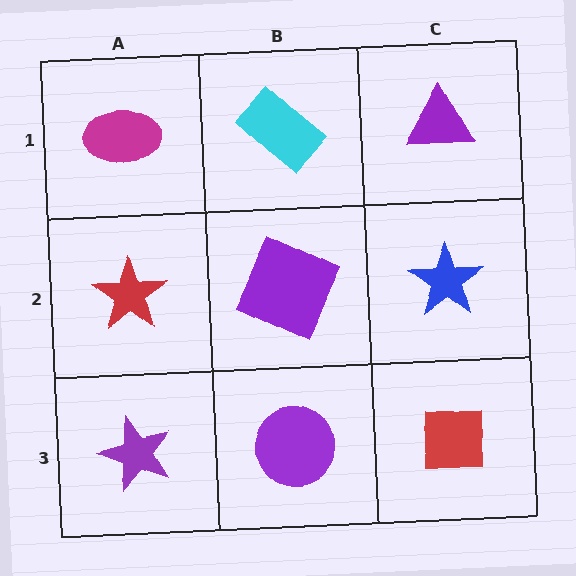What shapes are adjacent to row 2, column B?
A cyan rectangle (row 1, column B), a purple circle (row 3, column B), a red star (row 2, column A), a blue star (row 2, column C).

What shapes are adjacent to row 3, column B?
A purple square (row 2, column B), a purple star (row 3, column A), a red square (row 3, column C).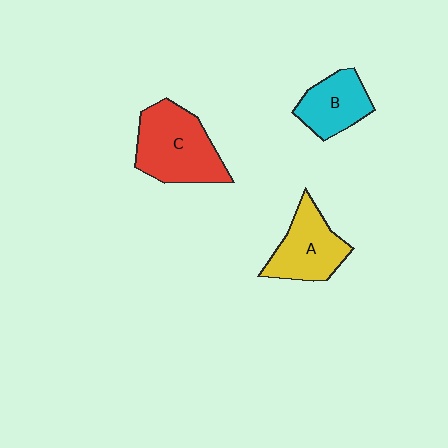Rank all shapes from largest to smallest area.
From largest to smallest: C (red), A (yellow), B (cyan).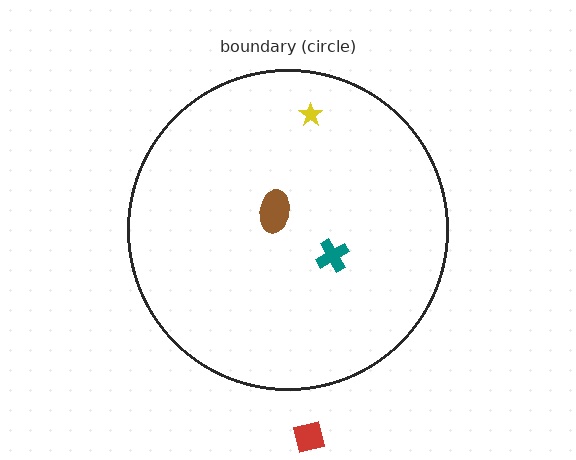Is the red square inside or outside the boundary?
Outside.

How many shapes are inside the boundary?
3 inside, 1 outside.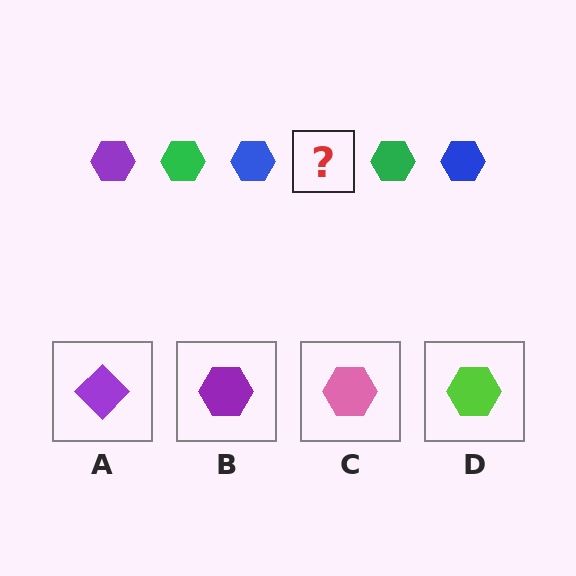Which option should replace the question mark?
Option B.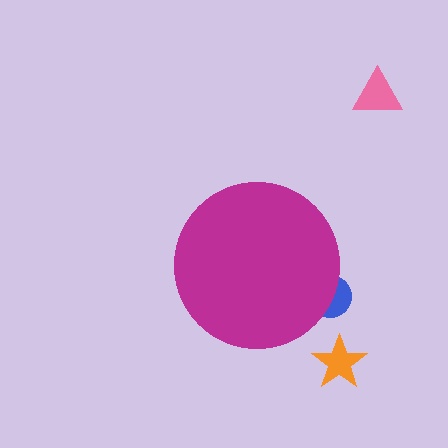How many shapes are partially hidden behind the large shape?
1 shape is partially hidden.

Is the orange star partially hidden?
No, the orange star is fully visible.